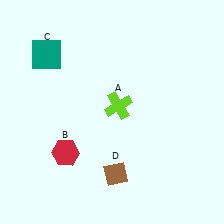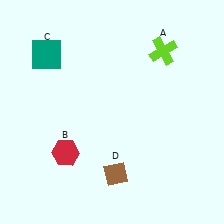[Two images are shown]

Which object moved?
The lime cross (A) moved up.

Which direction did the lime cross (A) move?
The lime cross (A) moved up.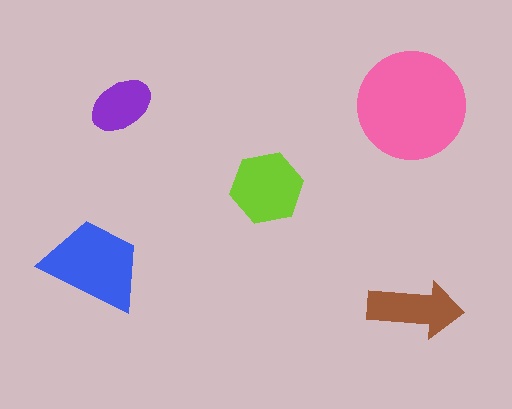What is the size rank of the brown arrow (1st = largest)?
4th.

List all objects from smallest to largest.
The purple ellipse, the brown arrow, the lime hexagon, the blue trapezoid, the pink circle.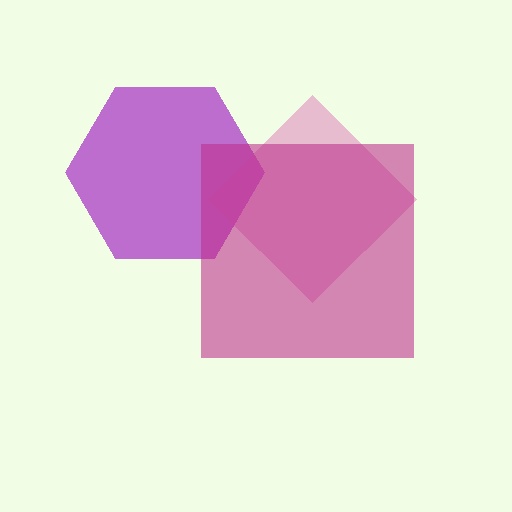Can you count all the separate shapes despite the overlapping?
Yes, there are 3 separate shapes.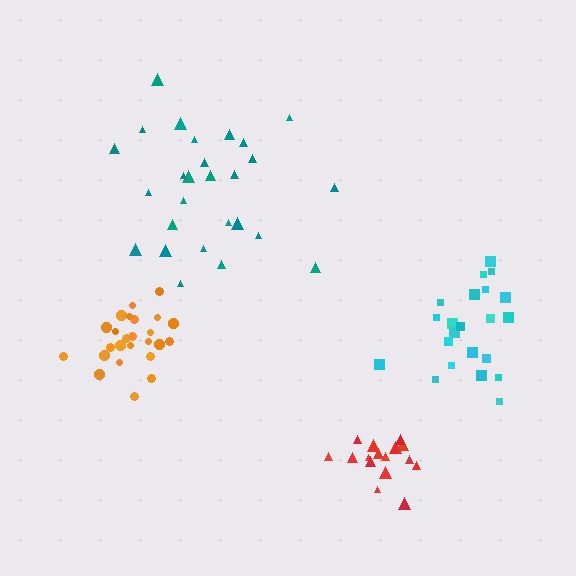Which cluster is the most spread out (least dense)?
Teal.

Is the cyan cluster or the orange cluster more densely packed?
Orange.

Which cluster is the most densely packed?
Orange.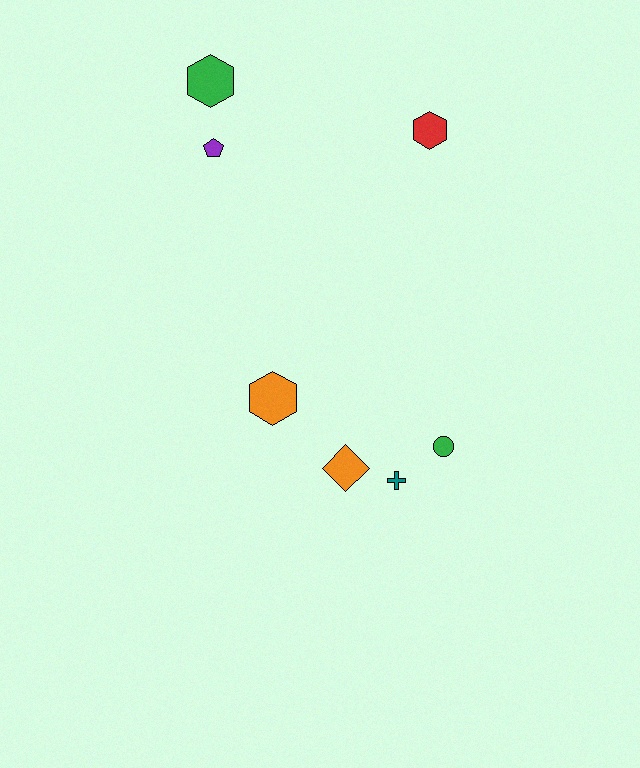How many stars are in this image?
There are no stars.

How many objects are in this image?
There are 7 objects.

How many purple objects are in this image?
There is 1 purple object.